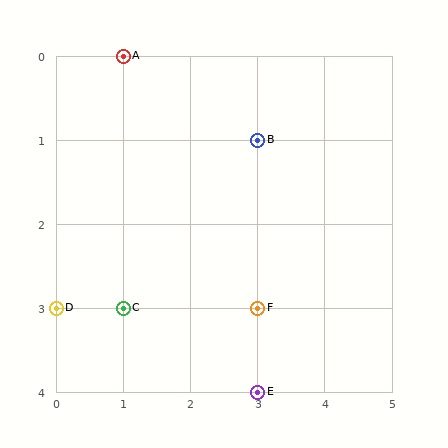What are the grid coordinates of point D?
Point D is at grid coordinates (0, 3).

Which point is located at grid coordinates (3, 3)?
Point F is at (3, 3).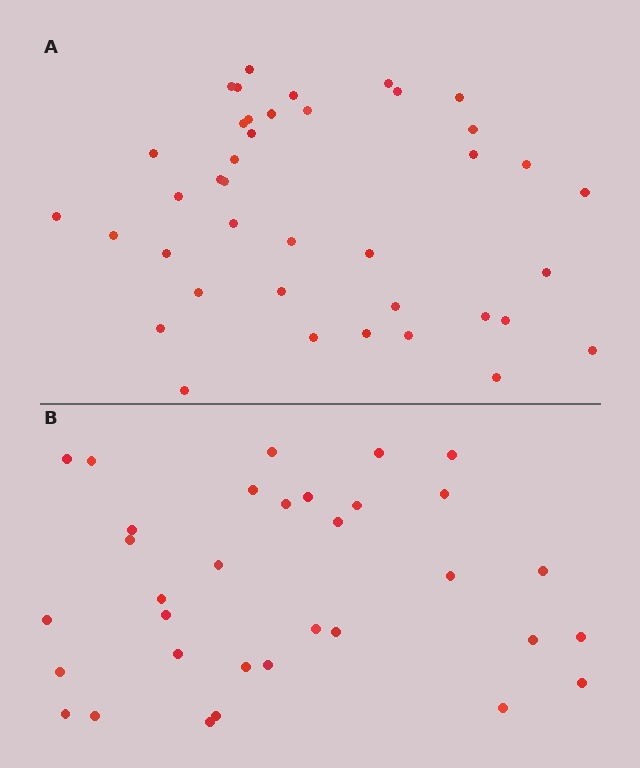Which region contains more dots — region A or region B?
Region A (the top region) has more dots.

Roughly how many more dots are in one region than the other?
Region A has roughly 8 or so more dots than region B.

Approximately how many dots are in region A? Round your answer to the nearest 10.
About 40 dots.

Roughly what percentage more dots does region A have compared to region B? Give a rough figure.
About 20% more.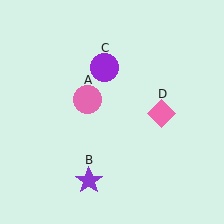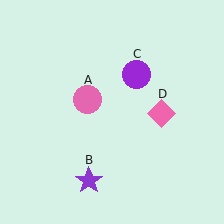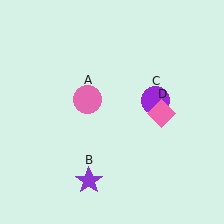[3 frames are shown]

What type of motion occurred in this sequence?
The purple circle (object C) rotated clockwise around the center of the scene.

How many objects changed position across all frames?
1 object changed position: purple circle (object C).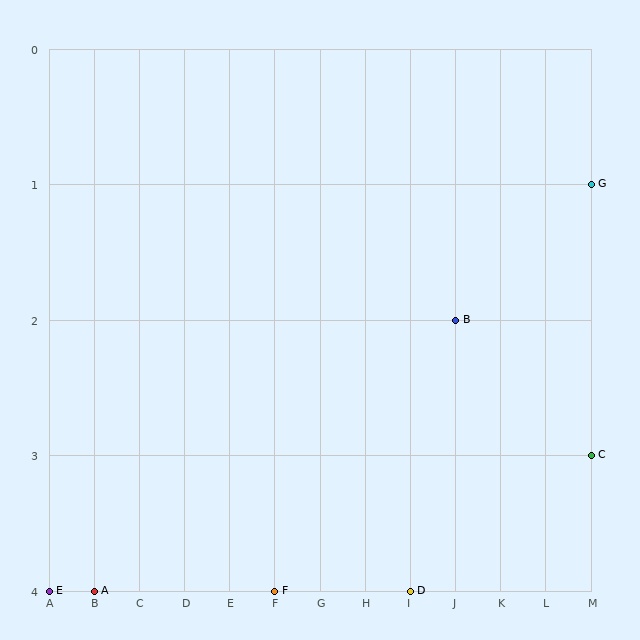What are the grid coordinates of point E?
Point E is at grid coordinates (A, 4).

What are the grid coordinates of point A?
Point A is at grid coordinates (B, 4).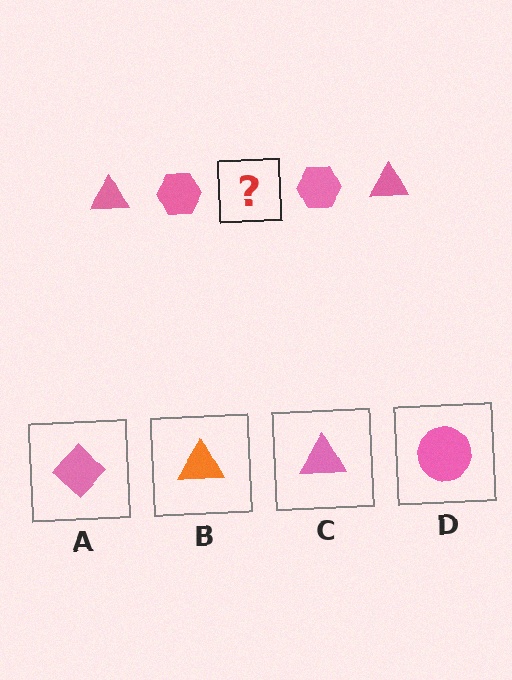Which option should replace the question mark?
Option C.